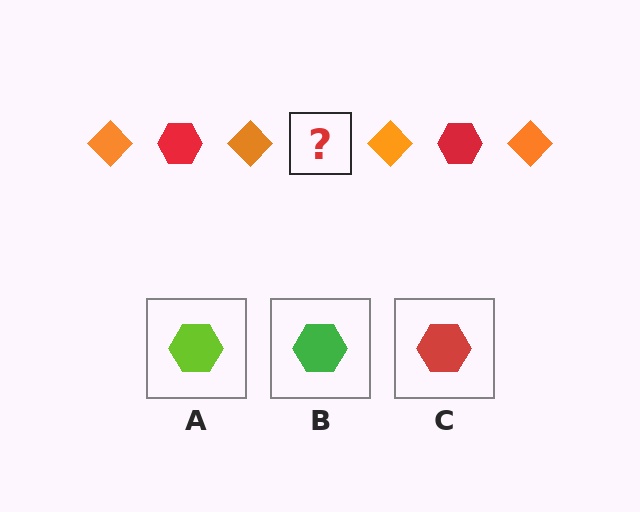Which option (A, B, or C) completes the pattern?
C.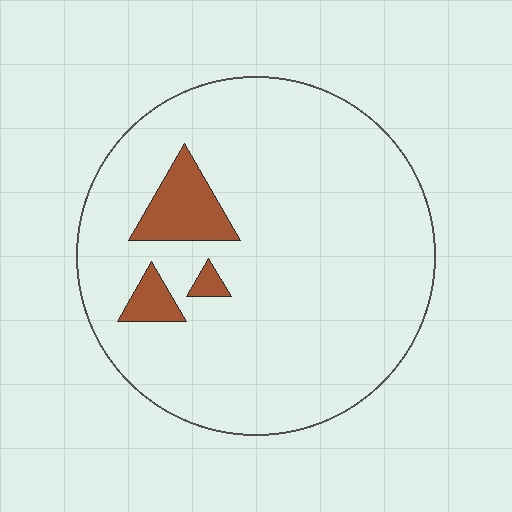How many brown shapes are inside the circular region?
3.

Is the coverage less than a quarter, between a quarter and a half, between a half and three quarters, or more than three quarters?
Less than a quarter.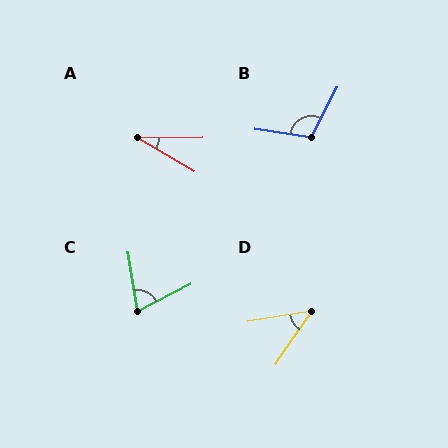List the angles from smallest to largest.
A (32°), D (47°), C (71°), B (108°).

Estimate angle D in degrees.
Approximately 47 degrees.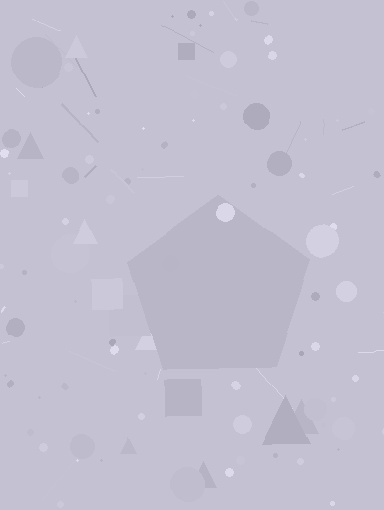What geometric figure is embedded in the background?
A pentagon is embedded in the background.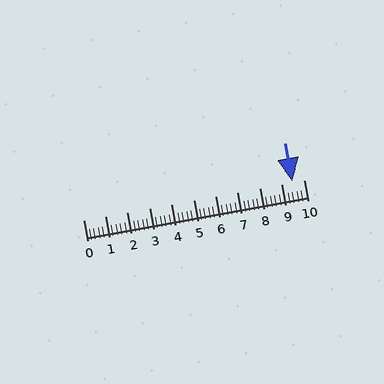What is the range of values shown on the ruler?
The ruler shows values from 0 to 10.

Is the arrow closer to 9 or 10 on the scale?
The arrow is closer to 10.